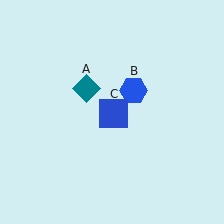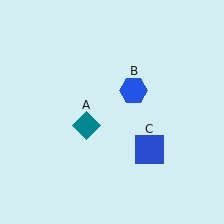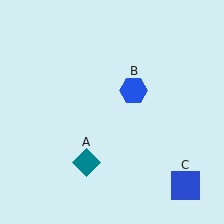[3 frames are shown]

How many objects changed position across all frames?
2 objects changed position: teal diamond (object A), blue square (object C).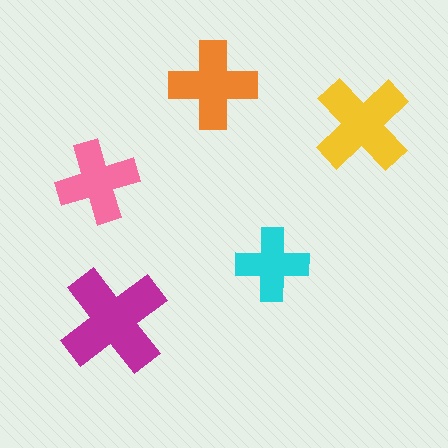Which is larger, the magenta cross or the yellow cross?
The magenta one.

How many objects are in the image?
There are 5 objects in the image.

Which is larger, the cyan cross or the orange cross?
The orange one.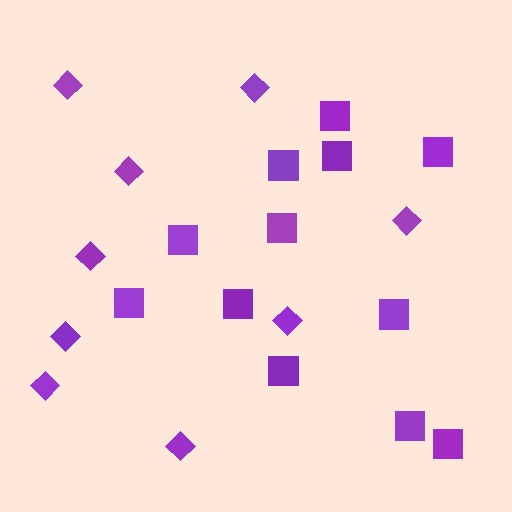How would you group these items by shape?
There are 2 groups: one group of diamonds (9) and one group of squares (12).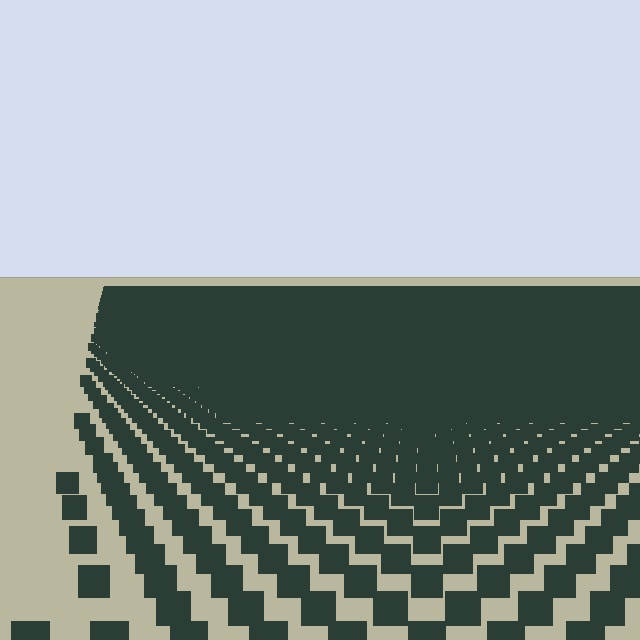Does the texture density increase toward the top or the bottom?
Density increases toward the top.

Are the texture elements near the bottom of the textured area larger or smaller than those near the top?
Larger. Near the bottom, elements are closer to the viewer and appear at a bigger on-screen size.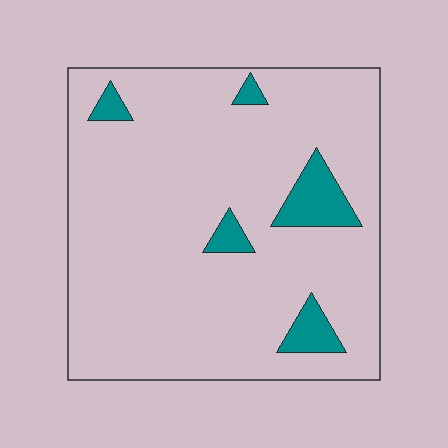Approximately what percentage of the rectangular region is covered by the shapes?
Approximately 10%.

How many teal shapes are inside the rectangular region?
5.